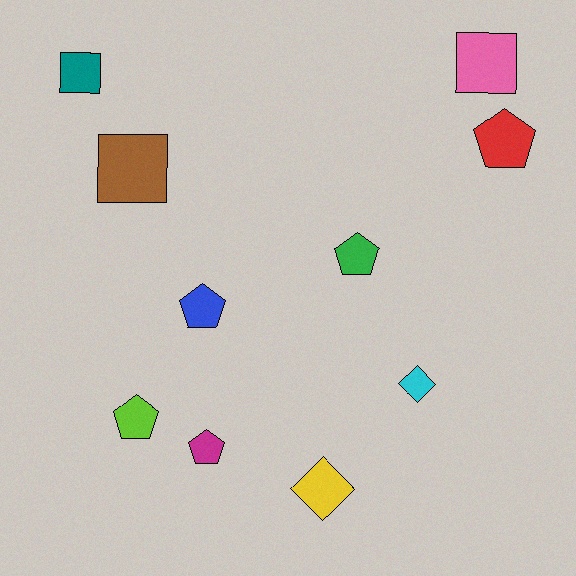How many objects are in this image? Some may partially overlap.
There are 10 objects.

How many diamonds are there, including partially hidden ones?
There are 2 diamonds.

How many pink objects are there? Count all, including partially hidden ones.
There is 1 pink object.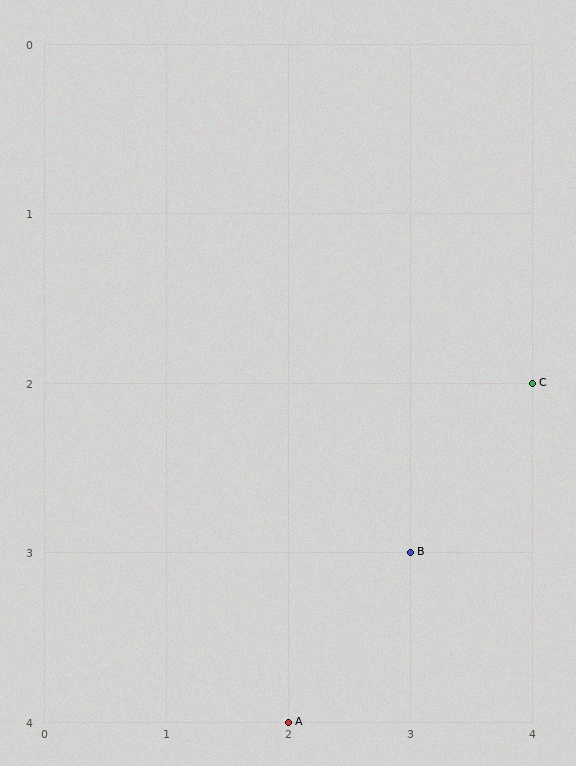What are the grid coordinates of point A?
Point A is at grid coordinates (2, 4).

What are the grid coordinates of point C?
Point C is at grid coordinates (4, 2).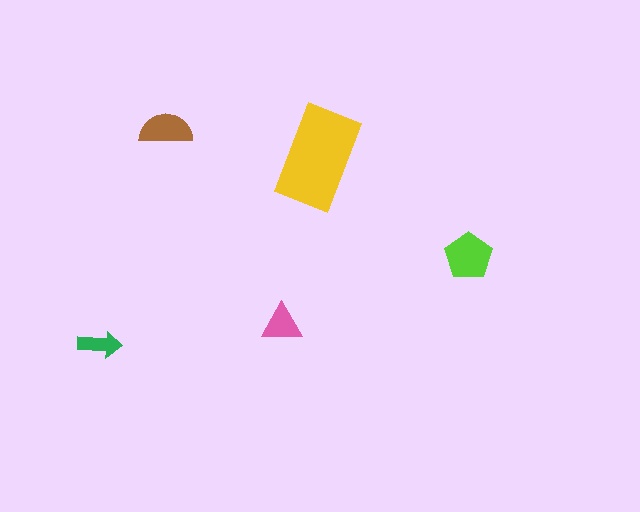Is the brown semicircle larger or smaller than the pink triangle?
Larger.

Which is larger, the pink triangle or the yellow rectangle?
The yellow rectangle.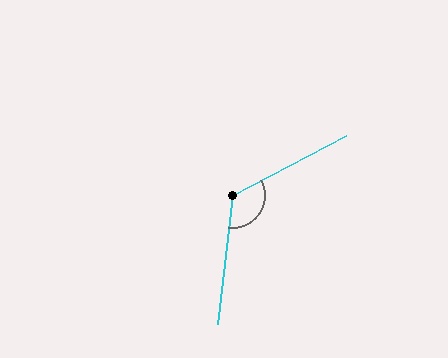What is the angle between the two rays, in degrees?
Approximately 124 degrees.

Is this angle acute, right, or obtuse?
It is obtuse.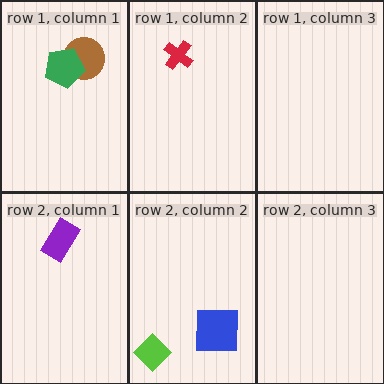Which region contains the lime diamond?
The row 2, column 2 region.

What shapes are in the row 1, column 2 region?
The red cross.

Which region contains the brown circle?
The row 1, column 1 region.